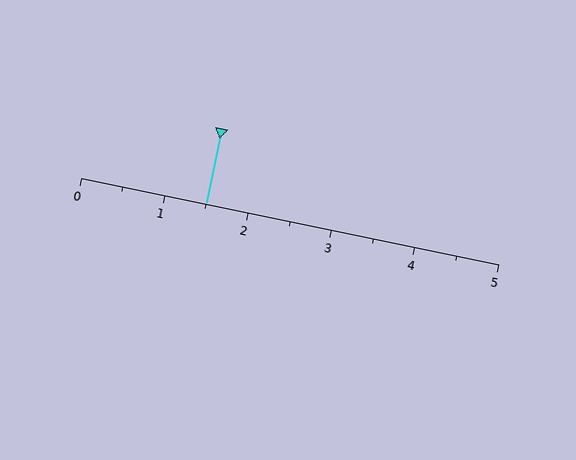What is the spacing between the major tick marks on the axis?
The major ticks are spaced 1 apart.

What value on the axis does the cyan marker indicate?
The marker indicates approximately 1.5.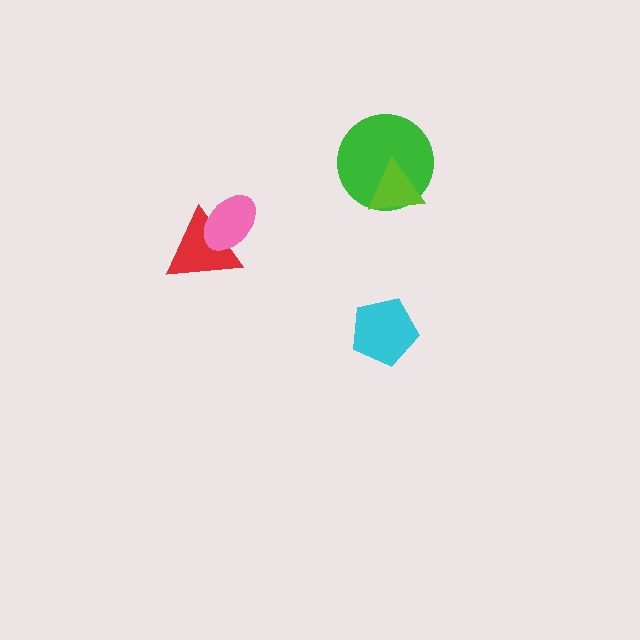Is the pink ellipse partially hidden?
No, no other shape covers it.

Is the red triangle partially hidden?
Yes, it is partially covered by another shape.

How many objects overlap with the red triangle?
1 object overlaps with the red triangle.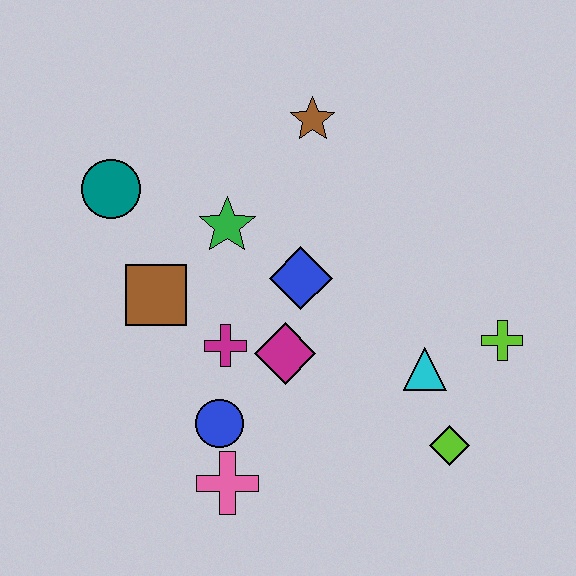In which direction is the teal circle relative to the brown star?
The teal circle is to the left of the brown star.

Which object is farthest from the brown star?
The pink cross is farthest from the brown star.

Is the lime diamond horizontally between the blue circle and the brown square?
No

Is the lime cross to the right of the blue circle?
Yes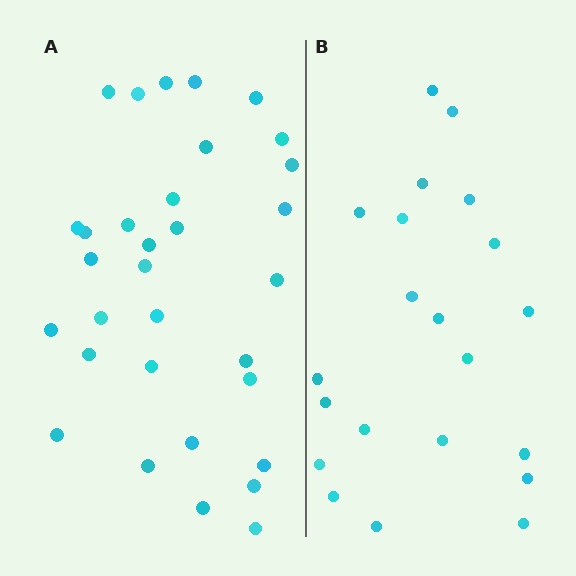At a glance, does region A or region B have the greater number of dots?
Region A (the left region) has more dots.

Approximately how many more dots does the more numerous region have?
Region A has roughly 12 or so more dots than region B.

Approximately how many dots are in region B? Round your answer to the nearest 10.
About 20 dots. (The exact count is 21, which rounds to 20.)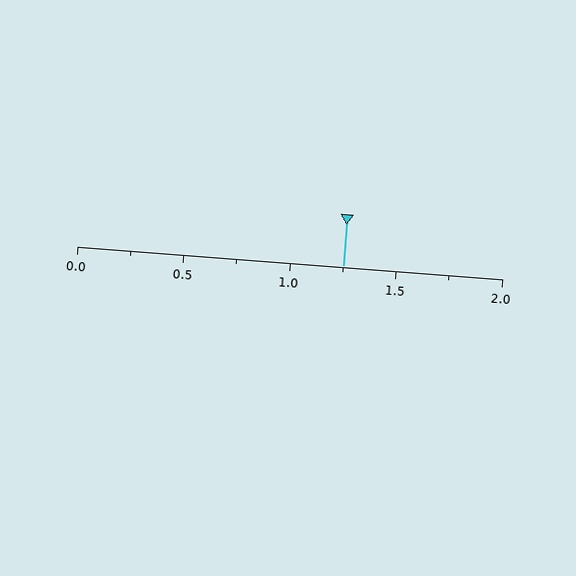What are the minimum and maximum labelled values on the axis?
The axis runs from 0.0 to 2.0.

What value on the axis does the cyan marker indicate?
The marker indicates approximately 1.25.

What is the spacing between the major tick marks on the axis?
The major ticks are spaced 0.5 apart.